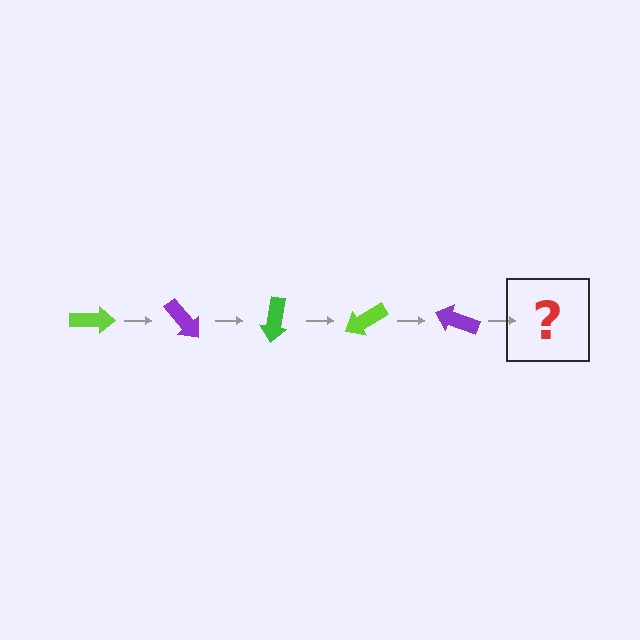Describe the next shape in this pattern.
It should be a green arrow, rotated 250 degrees from the start.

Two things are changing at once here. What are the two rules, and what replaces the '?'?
The two rules are that it rotates 50 degrees each step and the color cycles through lime, purple, and green. The '?' should be a green arrow, rotated 250 degrees from the start.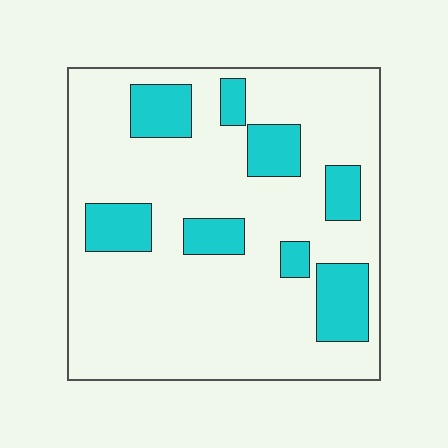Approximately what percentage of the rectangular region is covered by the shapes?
Approximately 20%.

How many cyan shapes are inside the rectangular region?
8.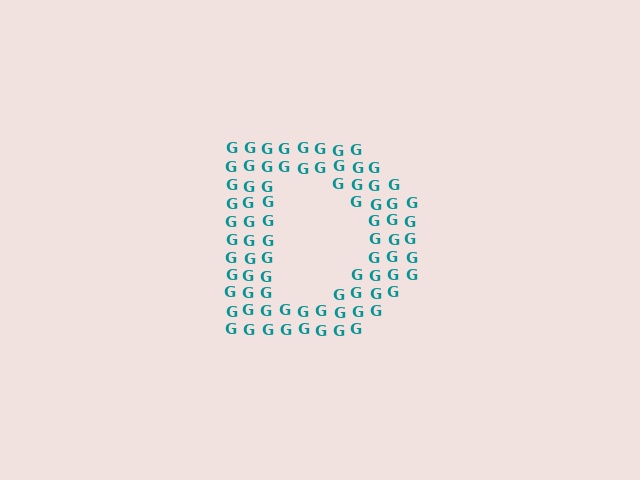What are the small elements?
The small elements are letter G's.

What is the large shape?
The large shape is the letter D.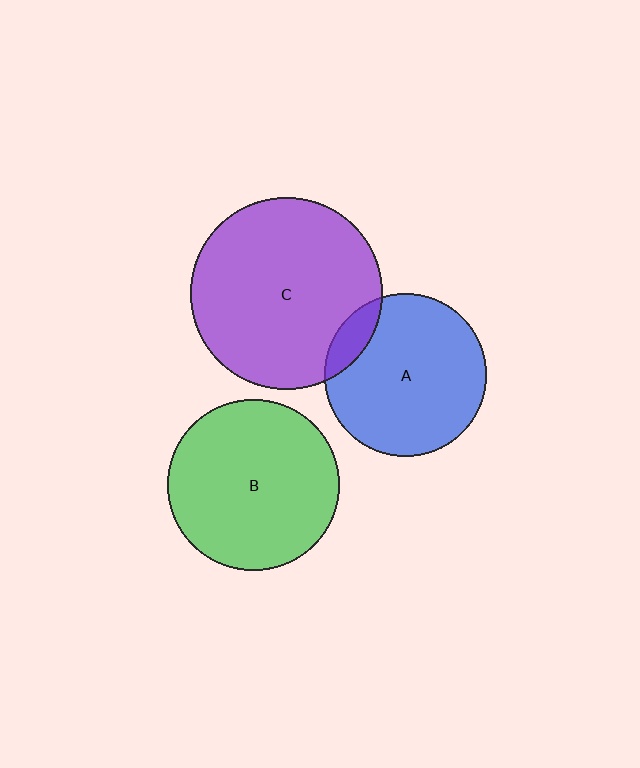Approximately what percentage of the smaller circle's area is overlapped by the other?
Approximately 10%.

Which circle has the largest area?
Circle C (purple).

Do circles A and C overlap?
Yes.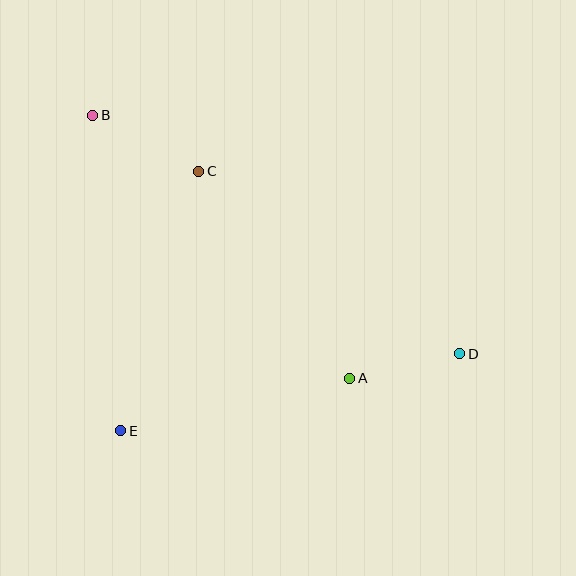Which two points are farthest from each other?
Points B and D are farthest from each other.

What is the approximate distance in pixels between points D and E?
The distance between D and E is approximately 347 pixels.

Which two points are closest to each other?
Points A and D are closest to each other.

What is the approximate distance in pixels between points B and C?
The distance between B and C is approximately 120 pixels.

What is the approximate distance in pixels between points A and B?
The distance between A and B is approximately 368 pixels.